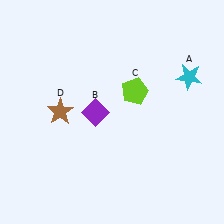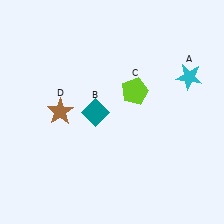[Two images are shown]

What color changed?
The diamond (B) changed from purple in Image 1 to teal in Image 2.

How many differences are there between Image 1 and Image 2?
There is 1 difference between the two images.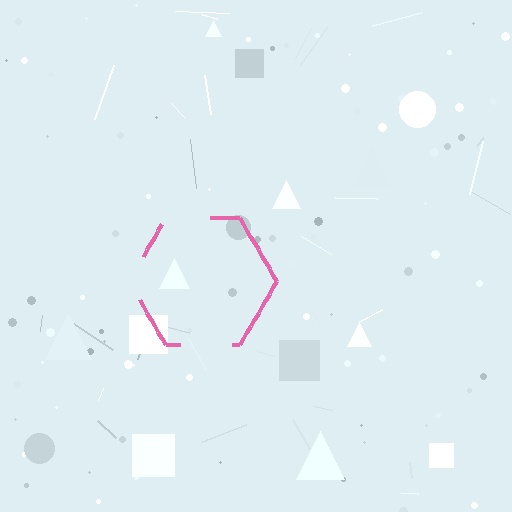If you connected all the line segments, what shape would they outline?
They would outline a hexagon.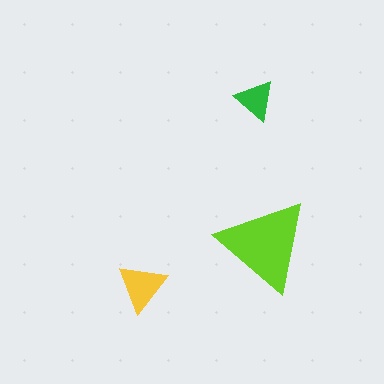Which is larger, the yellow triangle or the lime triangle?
The lime one.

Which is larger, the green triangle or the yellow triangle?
The yellow one.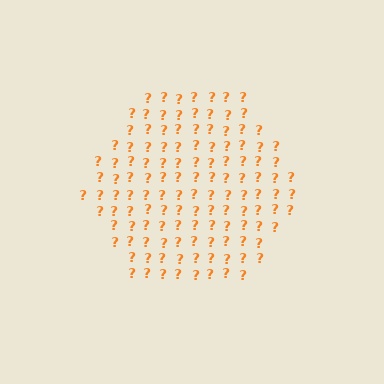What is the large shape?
The large shape is a hexagon.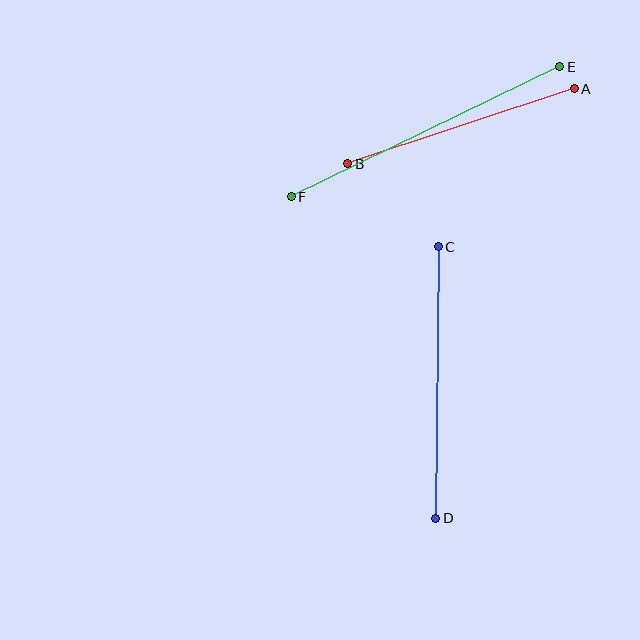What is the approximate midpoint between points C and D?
The midpoint is at approximately (437, 383) pixels.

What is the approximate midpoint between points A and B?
The midpoint is at approximately (461, 126) pixels.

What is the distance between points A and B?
The distance is approximately 238 pixels.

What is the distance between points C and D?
The distance is approximately 272 pixels.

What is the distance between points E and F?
The distance is approximately 299 pixels.